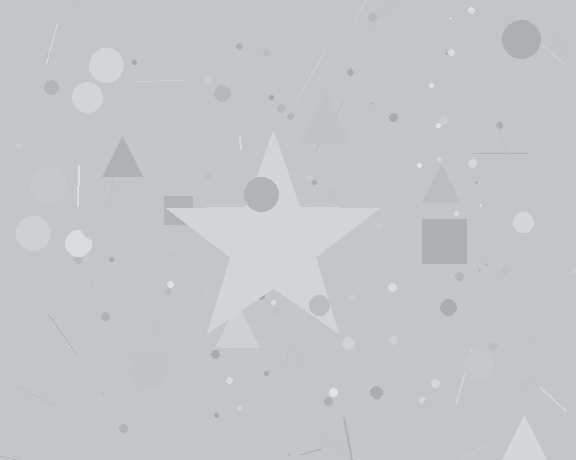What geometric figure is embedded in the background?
A star is embedded in the background.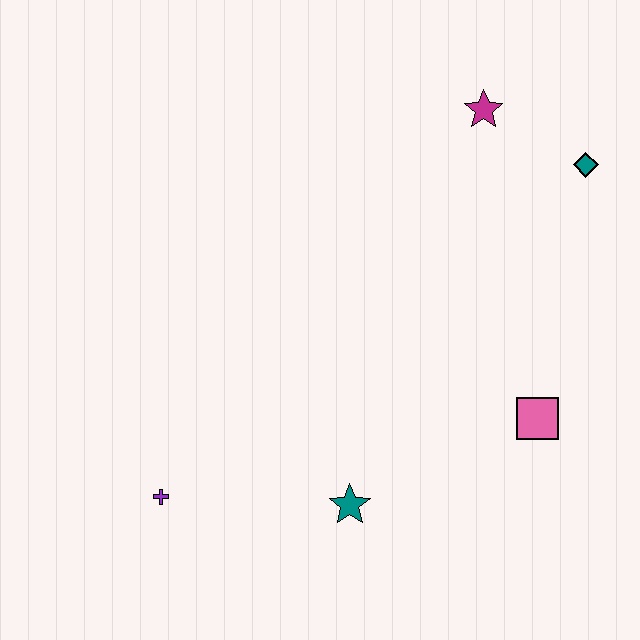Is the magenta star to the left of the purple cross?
No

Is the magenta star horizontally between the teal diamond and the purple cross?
Yes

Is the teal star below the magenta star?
Yes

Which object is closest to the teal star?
The purple cross is closest to the teal star.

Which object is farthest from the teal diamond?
The purple cross is farthest from the teal diamond.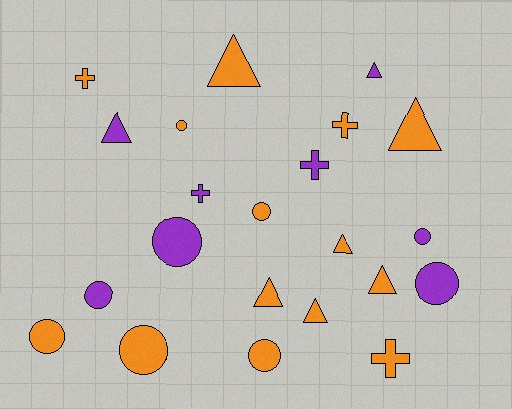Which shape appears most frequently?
Circle, with 9 objects.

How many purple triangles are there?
There are 2 purple triangles.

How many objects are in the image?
There are 22 objects.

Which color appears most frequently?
Orange, with 14 objects.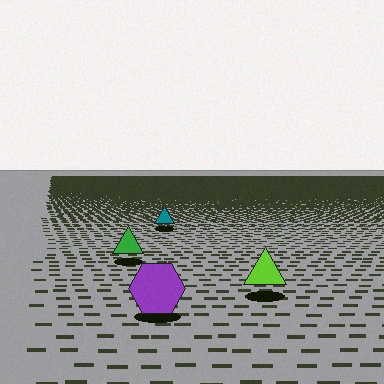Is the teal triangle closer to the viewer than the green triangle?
No. The green triangle is closer — you can tell from the texture gradient: the ground texture is coarser near it.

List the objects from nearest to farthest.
From nearest to farthest: the purple hexagon, the lime triangle, the green triangle, the teal triangle.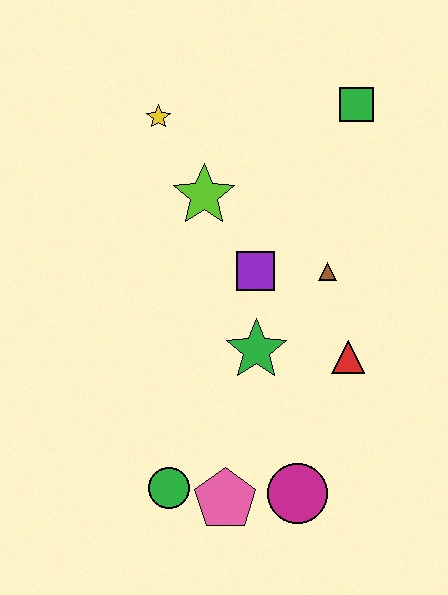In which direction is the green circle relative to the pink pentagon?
The green circle is to the left of the pink pentagon.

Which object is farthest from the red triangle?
The yellow star is farthest from the red triangle.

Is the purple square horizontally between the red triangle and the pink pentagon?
Yes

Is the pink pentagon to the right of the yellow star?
Yes